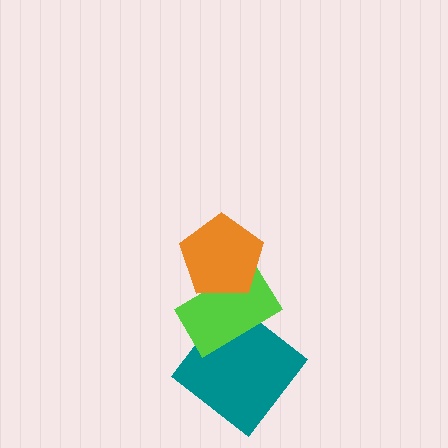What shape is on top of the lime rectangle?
The orange pentagon is on top of the lime rectangle.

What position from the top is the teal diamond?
The teal diamond is 3rd from the top.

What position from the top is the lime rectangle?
The lime rectangle is 2nd from the top.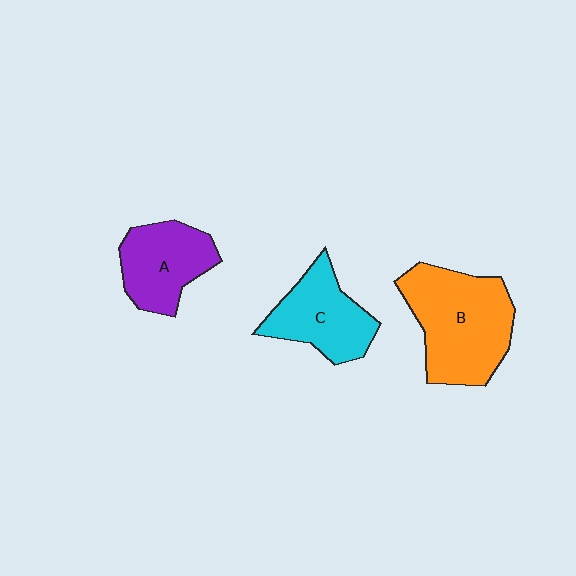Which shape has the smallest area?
Shape A (purple).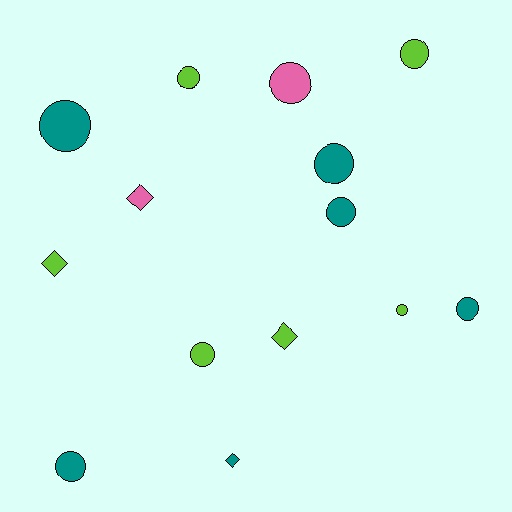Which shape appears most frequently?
Circle, with 10 objects.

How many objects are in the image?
There are 14 objects.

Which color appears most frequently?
Lime, with 6 objects.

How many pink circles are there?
There is 1 pink circle.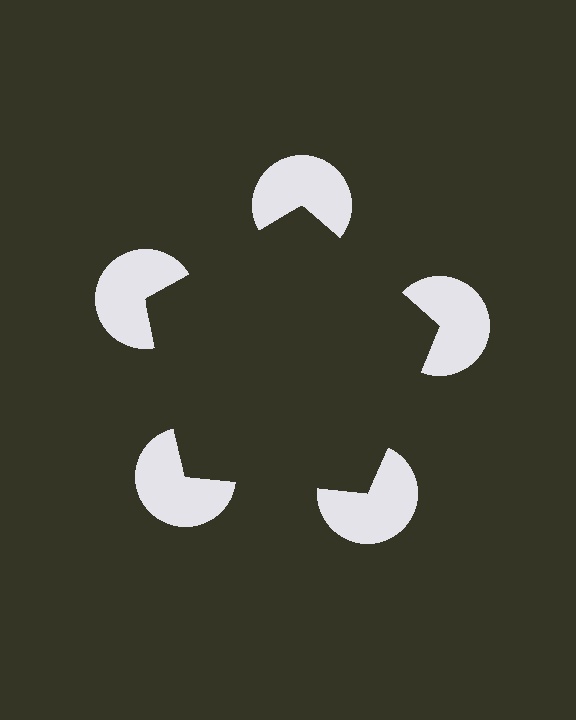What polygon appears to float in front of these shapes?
An illusory pentagon — its edges are inferred from the aligned wedge cuts in the pac-man discs, not physically drawn.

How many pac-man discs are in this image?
There are 5 — one at each vertex of the illusory pentagon.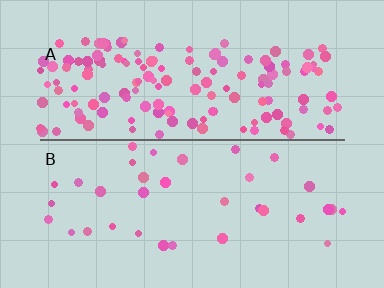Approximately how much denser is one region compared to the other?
Approximately 4.2× — region A over region B.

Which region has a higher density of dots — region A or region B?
A (the top).